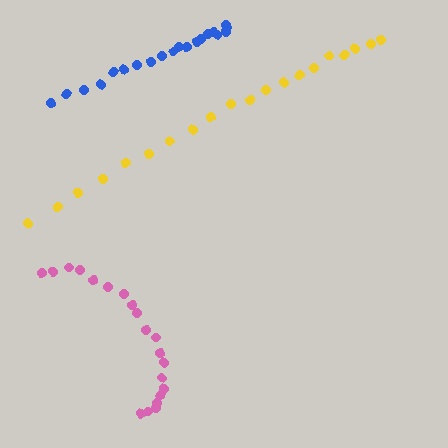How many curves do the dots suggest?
There are 3 distinct paths.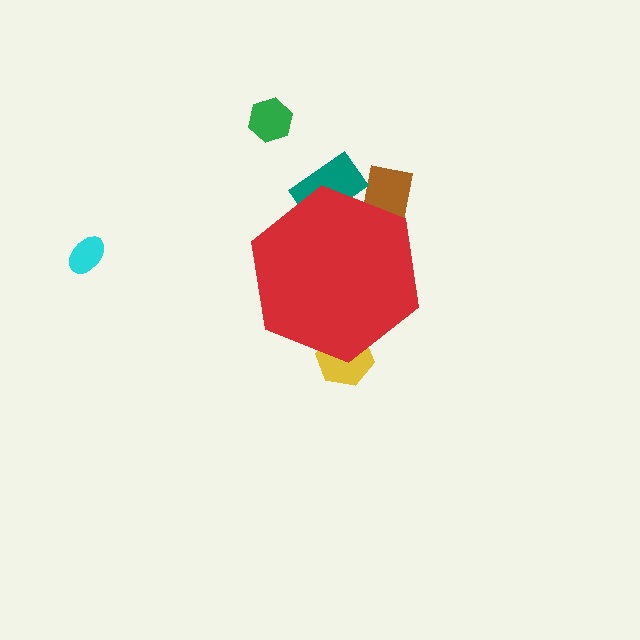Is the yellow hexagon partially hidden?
Yes, the yellow hexagon is partially hidden behind the red hexagon.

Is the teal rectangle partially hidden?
Yes, the teal rectangle is partially hidden behind the red hexagon.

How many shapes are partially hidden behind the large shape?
3 shapes are partially hidden.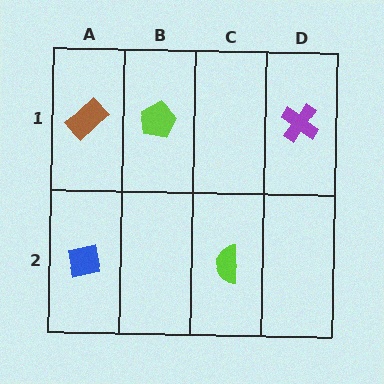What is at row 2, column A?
A blue square.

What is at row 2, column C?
A lime semicircle.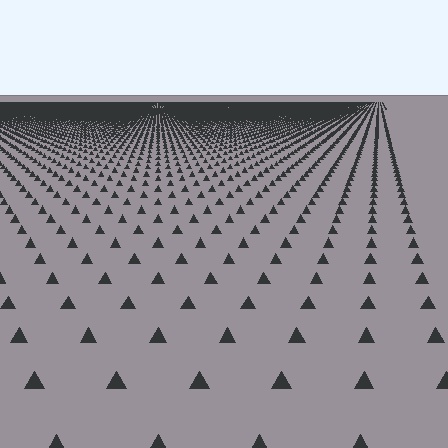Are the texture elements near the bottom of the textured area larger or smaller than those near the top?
Larger. Near the bottom, elements are closer to the viewer and appear at a bigger on-screen size.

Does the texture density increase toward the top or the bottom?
Density increases toward the top.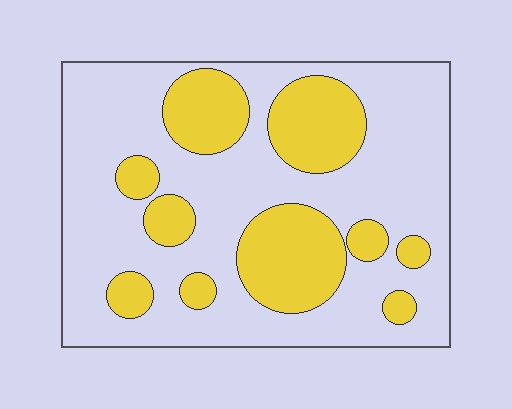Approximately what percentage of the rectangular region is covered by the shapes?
Approximately 30%.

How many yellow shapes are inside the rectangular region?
10.